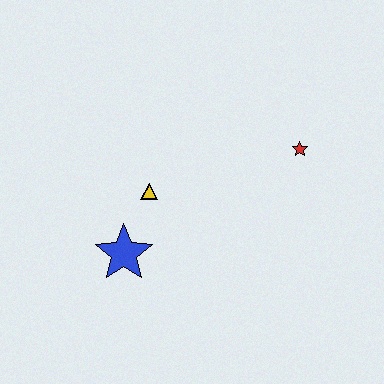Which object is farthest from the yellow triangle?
The red star is farthest from the yellow triangle.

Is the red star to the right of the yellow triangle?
Yes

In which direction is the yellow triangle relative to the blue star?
The yellow triangle is above the blue star.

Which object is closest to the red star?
The yellow triangle is closest to the red star.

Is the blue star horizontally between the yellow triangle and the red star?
No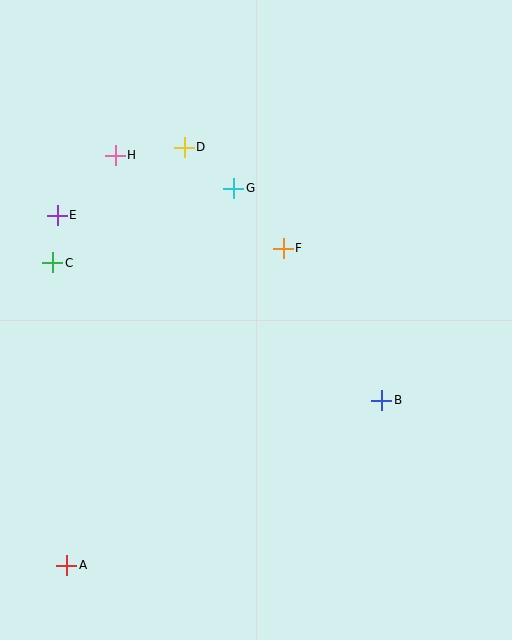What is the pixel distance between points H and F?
The distance between H and F is 192 pixels.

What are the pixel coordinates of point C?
Point C is at (53, 263).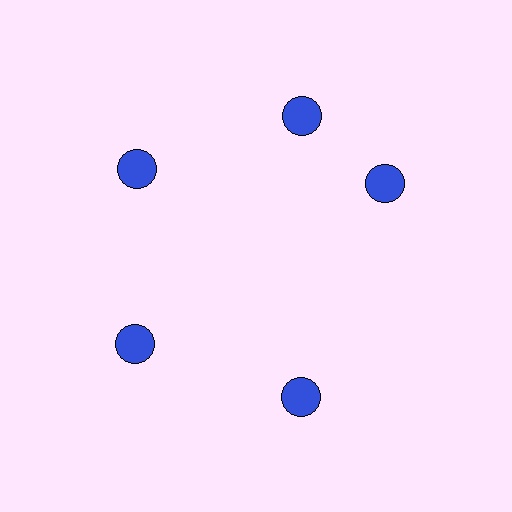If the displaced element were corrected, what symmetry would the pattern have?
It would have 5-fold rotational symmetry — the pattern would map onto itself every 72 degrees.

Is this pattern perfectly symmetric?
No. The 5 blue circles are arranged in a ring, but one element near the 3 o'clock position is rotated out of alignment along the ring, breaking the 5-fold rotational symmetry.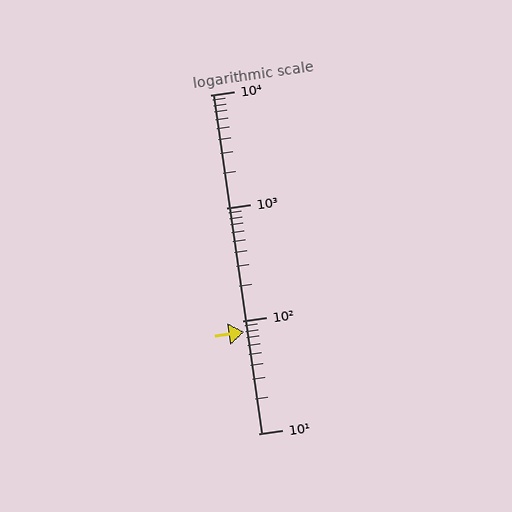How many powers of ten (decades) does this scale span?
The scale spans 3 decades, from 10 to 10000.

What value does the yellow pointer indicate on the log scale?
The pointer indicates approximately 80.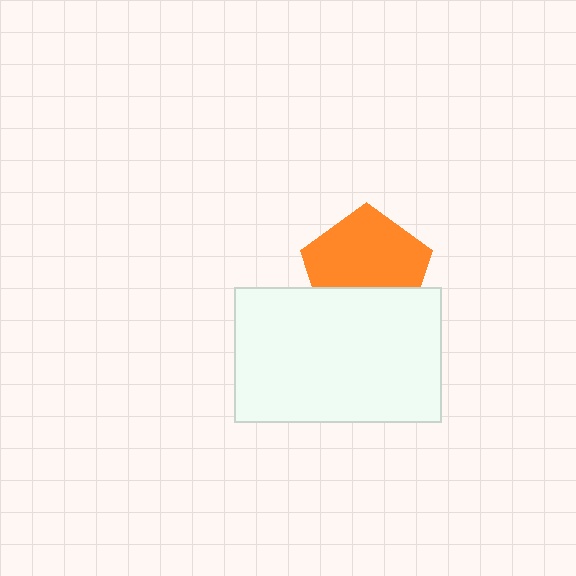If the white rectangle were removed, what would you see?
You would see the complete orange pentagon.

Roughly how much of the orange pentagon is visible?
Most of it is visible (roughly 66%).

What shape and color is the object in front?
The object in front is a white rectangle.